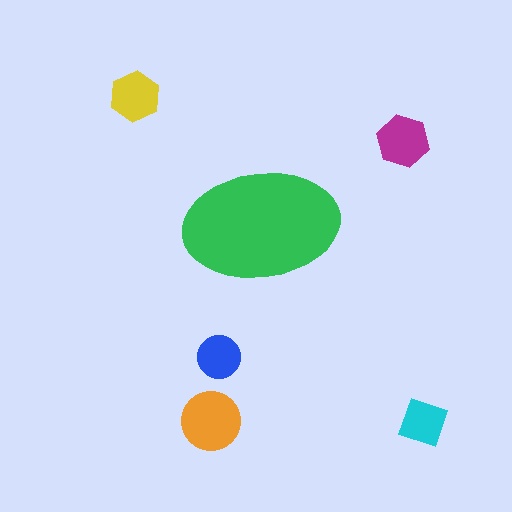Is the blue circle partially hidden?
No, the blue circle is fully visible.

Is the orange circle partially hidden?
No, the orange circle is fully visible.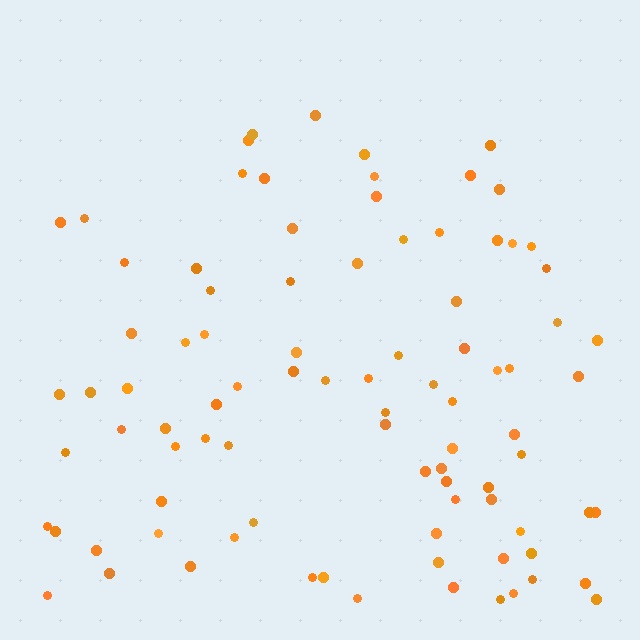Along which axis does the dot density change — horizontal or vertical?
Vertical.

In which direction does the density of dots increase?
From top to bottom, with the bottom side densest.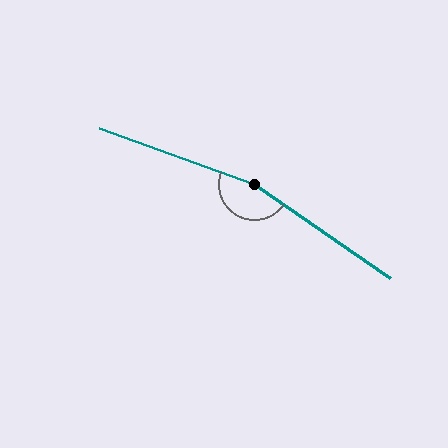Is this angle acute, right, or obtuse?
It is obtuse.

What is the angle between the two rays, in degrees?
Approximately 165 degrees.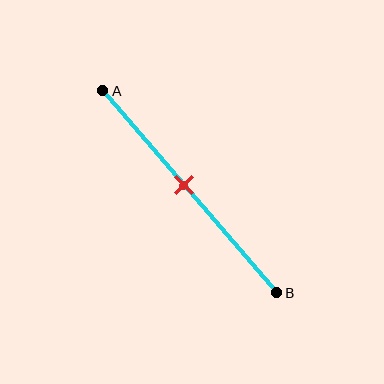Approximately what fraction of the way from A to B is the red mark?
The red mark is approximately 45% of the way from A to B.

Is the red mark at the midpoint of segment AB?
No, the mark is at about 45% from A, not at the 50% midpoint.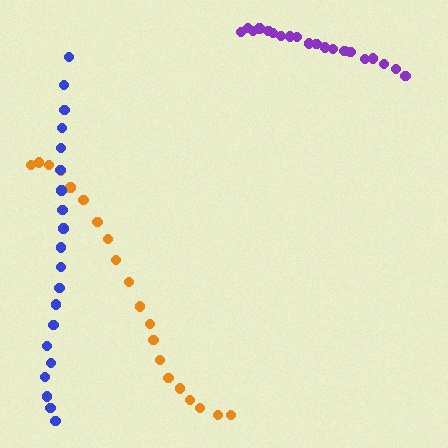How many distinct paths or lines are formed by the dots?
There are 3 distinct paths.